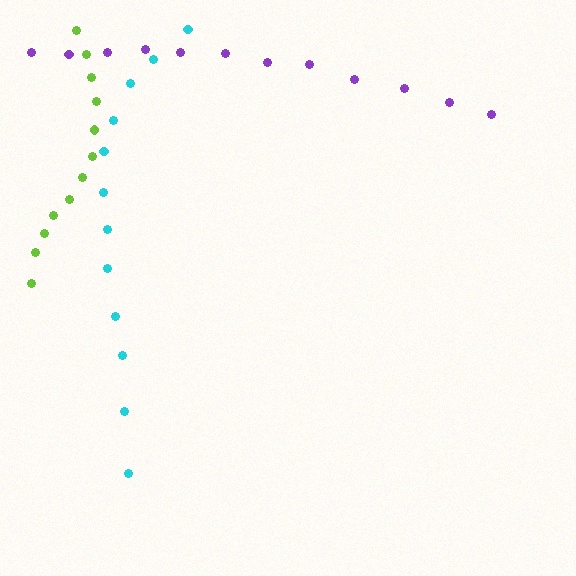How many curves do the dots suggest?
There are 3 distinct paths.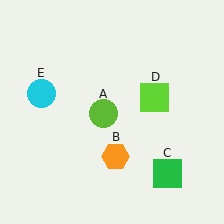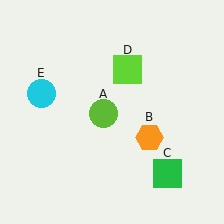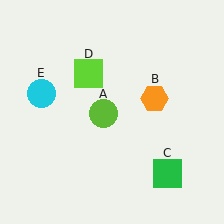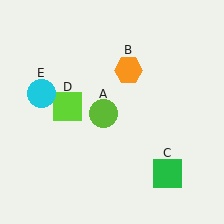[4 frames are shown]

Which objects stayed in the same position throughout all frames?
Lime circle (object A) and green square (object C) and cyan circle (object E) remained stationary.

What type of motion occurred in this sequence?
The orange hexagon (object B), lime square (object D) rotated counterclockwise around the center of the scene.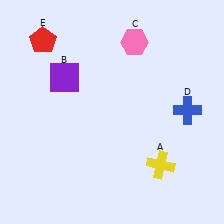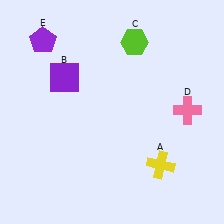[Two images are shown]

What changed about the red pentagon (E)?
In Image 1, E is red. In Image 2, it changed to purple.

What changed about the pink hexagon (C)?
In Image 1, C is pink. In Image 2, it changed to lime.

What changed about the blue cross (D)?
In Image 1, D is blue. In Image 2, it changed to pink.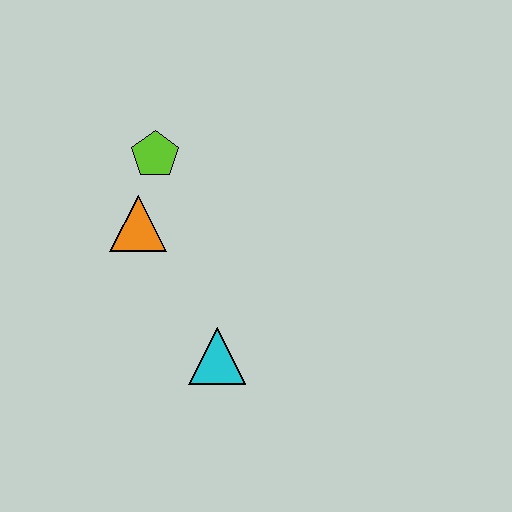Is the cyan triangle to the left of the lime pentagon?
No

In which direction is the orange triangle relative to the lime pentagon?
The orange triangle is below the lime pentagon.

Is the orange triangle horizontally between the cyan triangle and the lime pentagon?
No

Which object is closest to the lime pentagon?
The orange triangle is closest to the lime pentagon.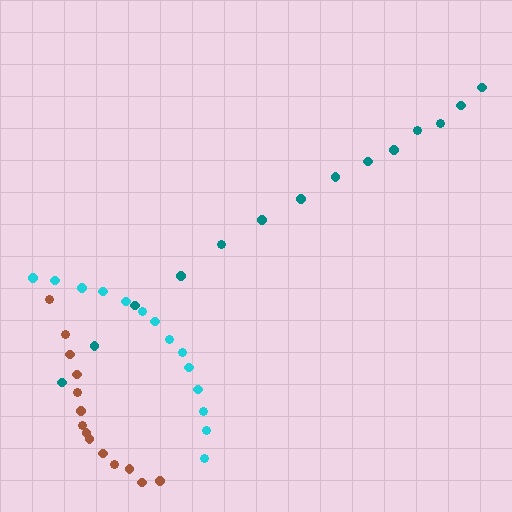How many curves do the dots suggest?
There are 3 distinct paths.